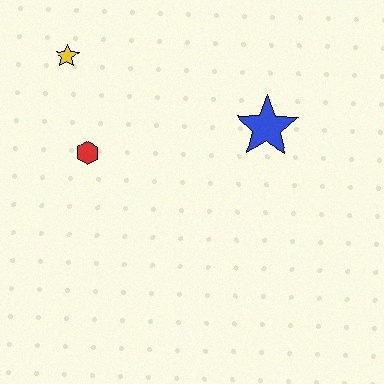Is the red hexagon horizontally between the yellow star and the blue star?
Yes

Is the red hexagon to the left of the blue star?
Yes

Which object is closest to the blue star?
The red hexagon is closest to the blue star.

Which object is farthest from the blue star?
The yellow star is farthest from the blue star.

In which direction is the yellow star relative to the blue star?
The yellow star is to the left of the blue star.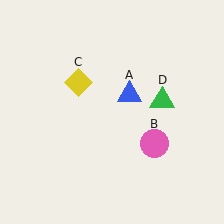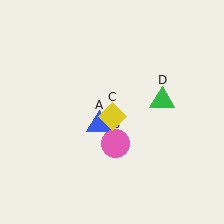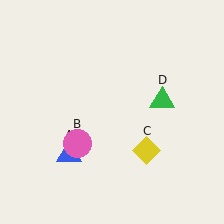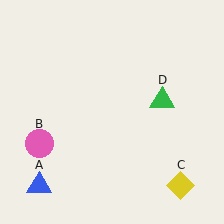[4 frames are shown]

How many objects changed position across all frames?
3 objects changed position: blue triangle (object A), pink circle (object B), yellow diamond (object C).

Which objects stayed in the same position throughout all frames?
Green triangle (object D) remained stationary.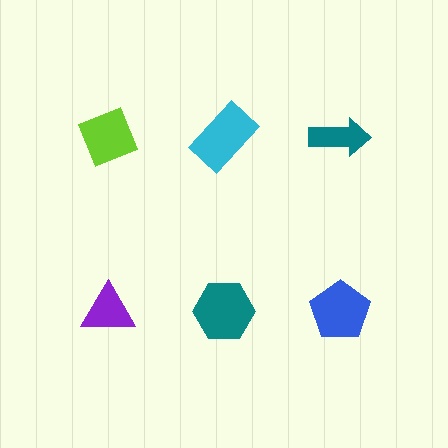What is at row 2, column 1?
A purple triangle.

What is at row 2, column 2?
A teal hexagon.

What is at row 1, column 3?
A teal arrow.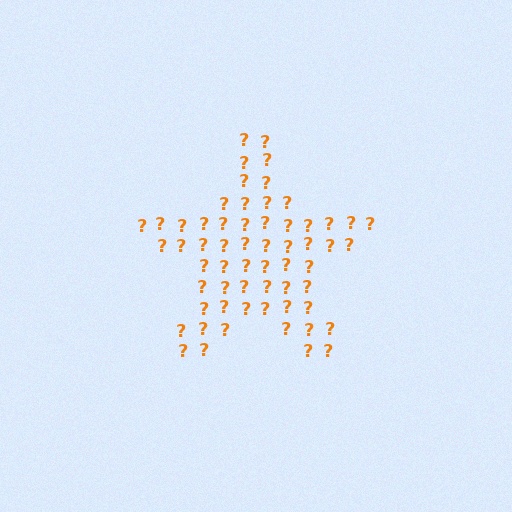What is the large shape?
The large shape is a star.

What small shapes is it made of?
It is made of small question marks.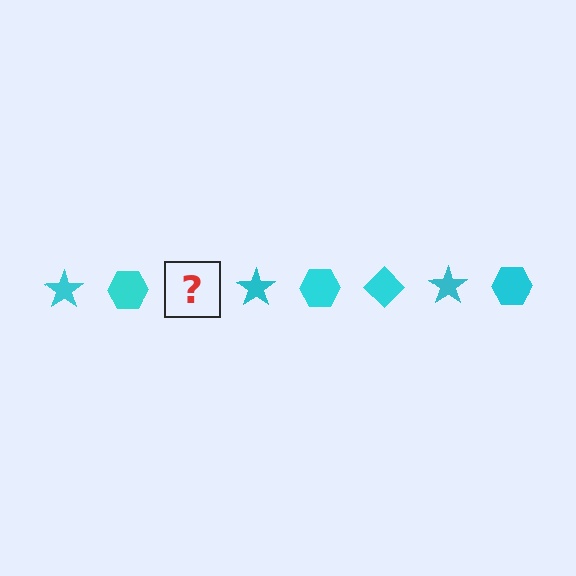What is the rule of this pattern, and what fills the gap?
The rule is that the pattern cycles through star, hexagon, diamond shapes in cyan. The gap should be filled with a cyan diamond.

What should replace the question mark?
The question mark should be replaced with a cyan diamond.